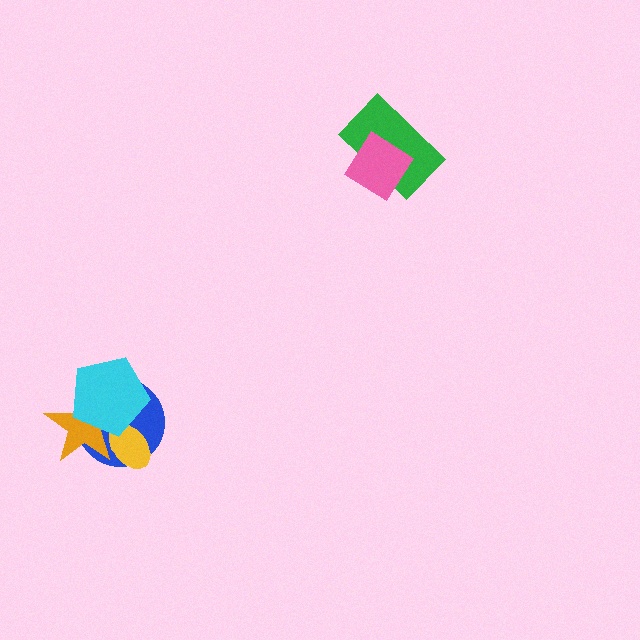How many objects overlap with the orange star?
3 objects overlap with the orange star.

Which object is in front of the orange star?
The cyan pentagon is in front of the orange star.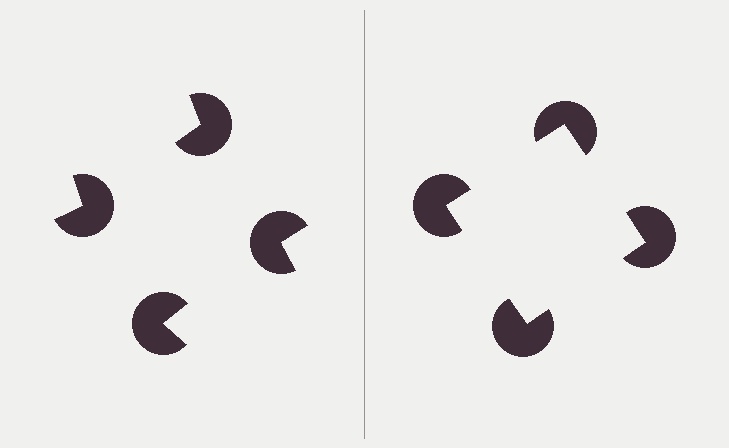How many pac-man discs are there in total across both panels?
8 — 4 on each side.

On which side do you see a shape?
An illusory square appears on the right side. On the left side the wedge cuts are rotated, so no coherent shape forms.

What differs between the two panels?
The pac-man discs are positioned identically on both sides; only the wedge orientations differ. On the right they align to a square; on the left they are misaligned.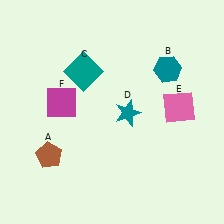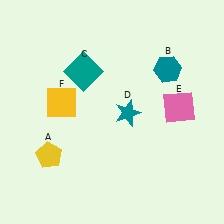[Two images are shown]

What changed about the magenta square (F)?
In Image 1, F is magenta. In Image 2, it changed to yellow.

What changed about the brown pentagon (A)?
In Image 1, A is brown. In Image 2, it changed to yellow.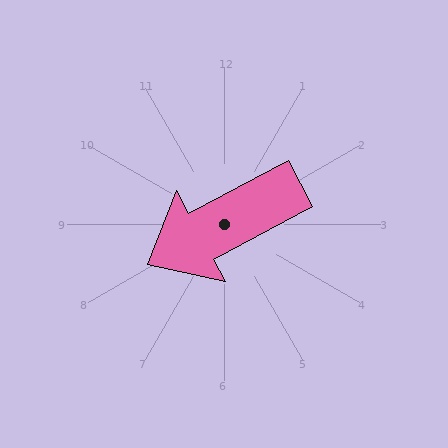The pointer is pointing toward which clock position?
Roughly 8 o'clock.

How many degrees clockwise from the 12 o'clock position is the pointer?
Approximately 242 degrees.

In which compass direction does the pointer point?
Southwest.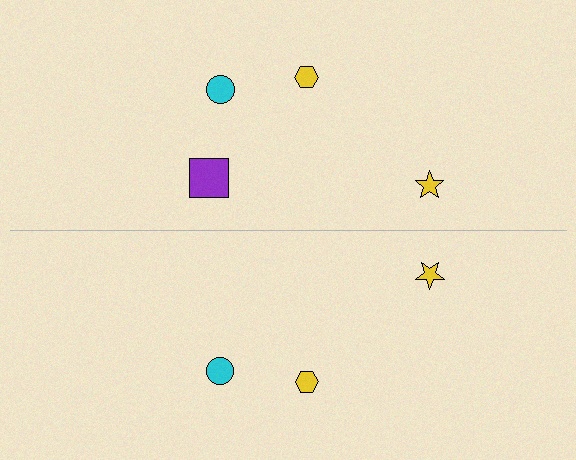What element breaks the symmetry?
A purple square is missing from the bottom side.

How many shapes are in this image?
There are 7 shapes in this image.